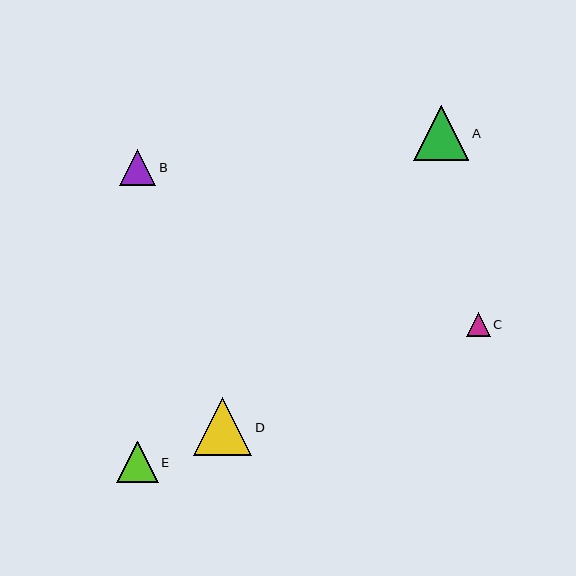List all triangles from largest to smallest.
From largest to smallest: D, A, E, B, C.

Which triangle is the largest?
Triangle D is the largest with a size of approximately 58 pixels.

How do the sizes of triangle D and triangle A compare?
Triangle D and triangle A are approximately the same size.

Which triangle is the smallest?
Triangle C is the smallest with a size of approximately 24 pixels.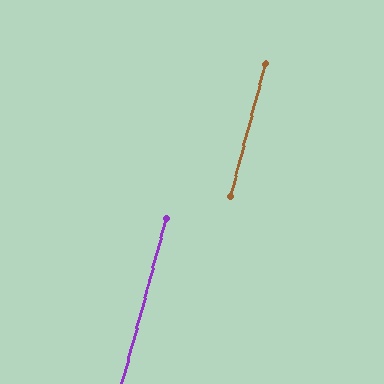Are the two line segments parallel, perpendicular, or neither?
Parallel — their directions differ by only 0.1°.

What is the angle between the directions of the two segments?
Approximately 0 degrees.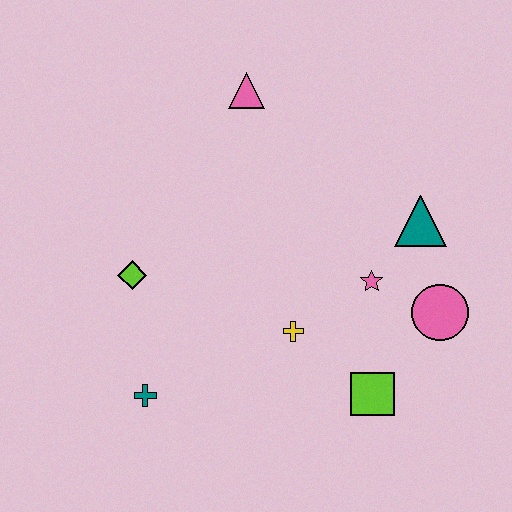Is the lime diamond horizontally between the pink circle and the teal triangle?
No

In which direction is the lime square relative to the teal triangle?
The lime square is below the teal triangle.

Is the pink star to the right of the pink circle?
No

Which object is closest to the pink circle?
The pink star is closest to the pink circle.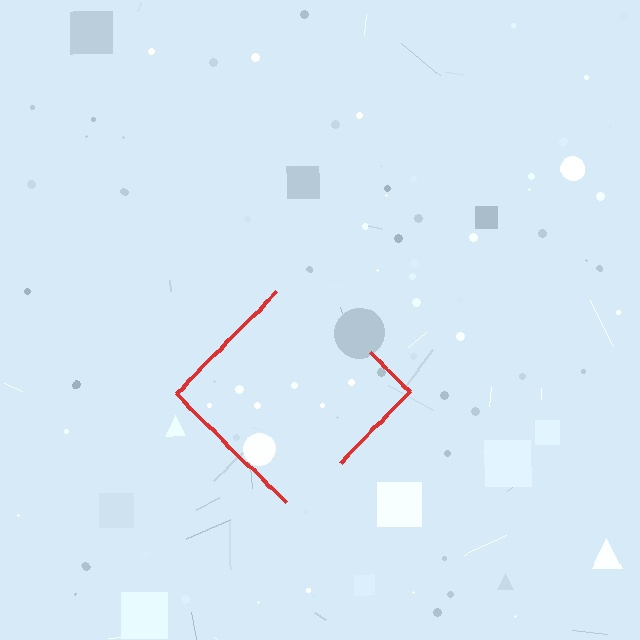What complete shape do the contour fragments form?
The contour fragments form a diamond.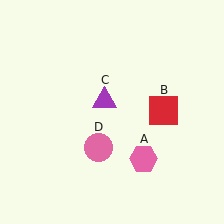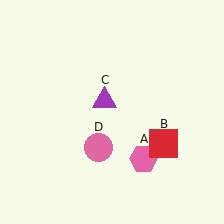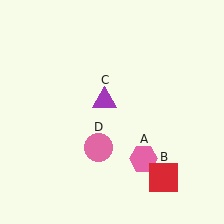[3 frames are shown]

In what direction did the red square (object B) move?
The red square (object B) moved down.